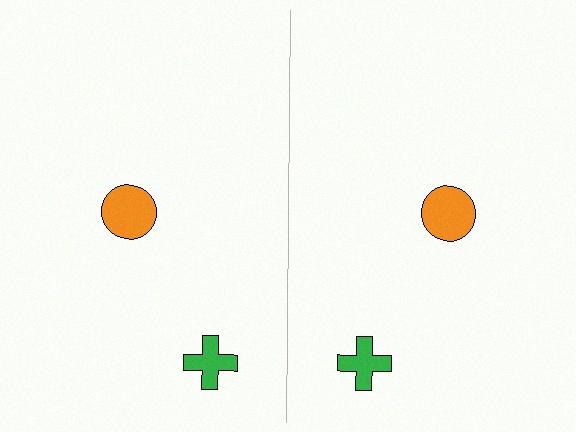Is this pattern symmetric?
Yes, this pattern has bilateral (reflection) symmetry.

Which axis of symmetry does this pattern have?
The pattern has a vertical axis of symmetry running through the center of the image.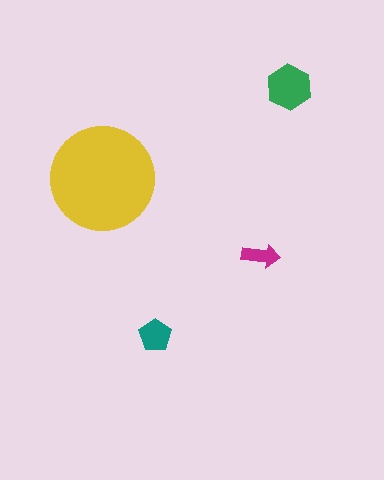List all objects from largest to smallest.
The yellow circle, the green hexagon, the teal pentagon, the magenta arrow.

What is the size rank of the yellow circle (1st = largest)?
1st.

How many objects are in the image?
There are 4 objects in the image.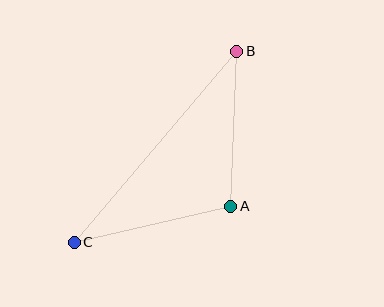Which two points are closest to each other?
Points A and B are closest to each other.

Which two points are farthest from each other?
Points B and C are farthest from each other.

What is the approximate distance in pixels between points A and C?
The distance between A and C is approximately 160 pixels.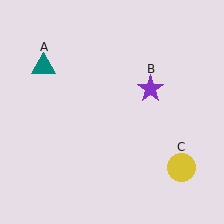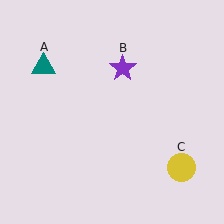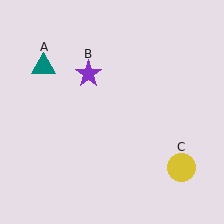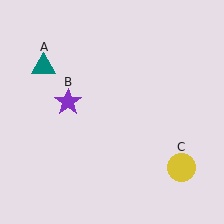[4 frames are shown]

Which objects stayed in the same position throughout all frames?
Teal triangle (object A) and yellow circle (object C) remained stationary.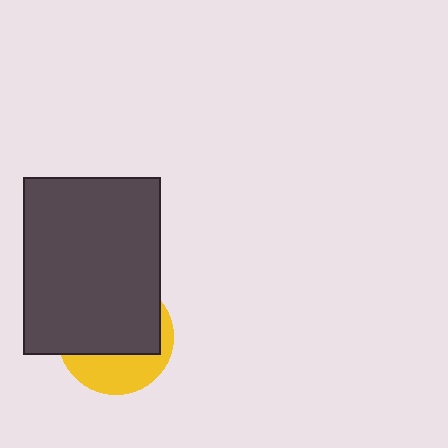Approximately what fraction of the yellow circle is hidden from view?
Roughly 65% of the yellow circle is hidden behind the dark gray rectangle.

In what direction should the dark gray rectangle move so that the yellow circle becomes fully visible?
The dark gray rectangle should move up. That is the shortest direction to clear the overlap and leave the yellow circle fully visible.